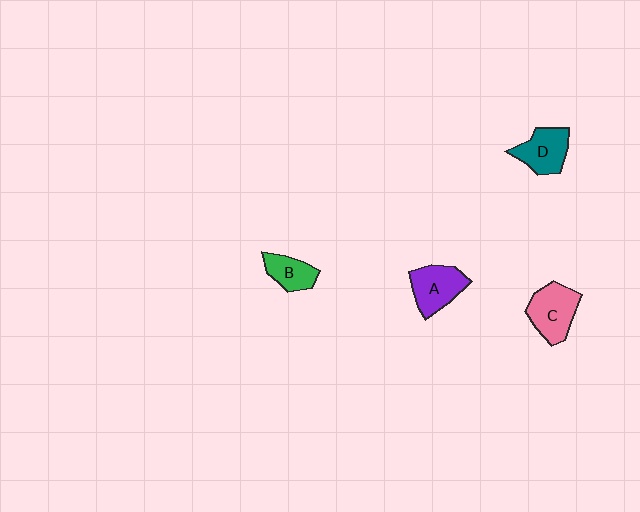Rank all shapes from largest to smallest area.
From largest to smallest: C (pink), A (purple), D (teal), B (green).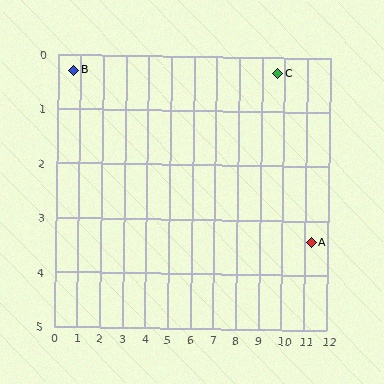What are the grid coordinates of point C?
Point C is at approximately (9.7, 0.3).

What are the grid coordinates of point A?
Point A is at approximately (11.3, 3.4).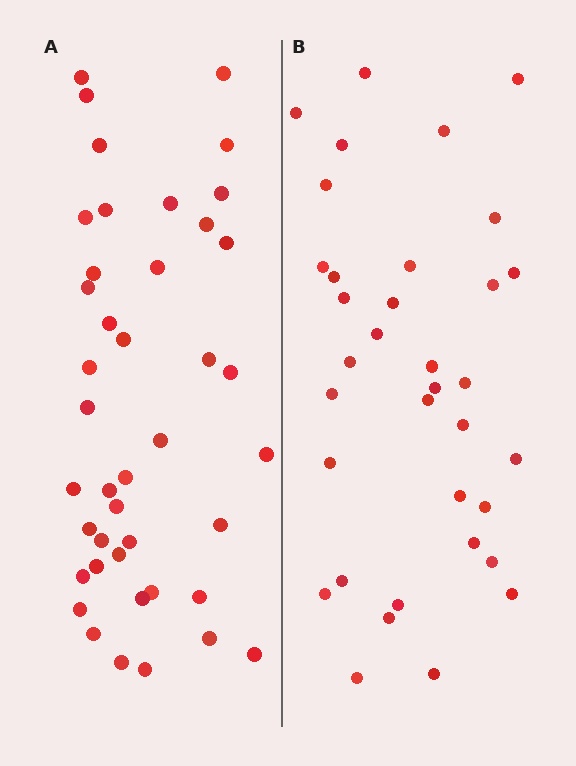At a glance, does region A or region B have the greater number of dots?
Region A (the left region) has more dots.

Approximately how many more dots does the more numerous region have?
Region A has roughly 8 or so more dots than region B.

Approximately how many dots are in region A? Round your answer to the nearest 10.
About 40 dots. (The exact count is 42, which rounds to 40.)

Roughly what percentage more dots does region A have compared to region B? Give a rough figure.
About 20% more.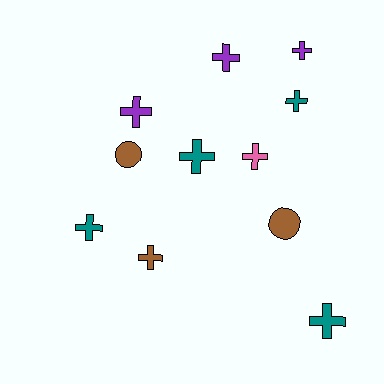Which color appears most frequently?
Teal, with 4 objects.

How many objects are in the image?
There are 11 objects.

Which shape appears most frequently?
Cross, with 9 objects.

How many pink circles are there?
There are no pink circles.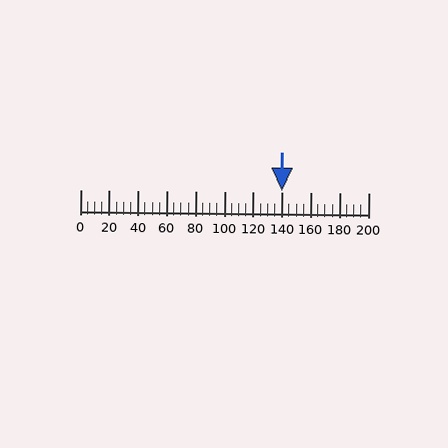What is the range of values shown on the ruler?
The ruler shows values from 0 to 200.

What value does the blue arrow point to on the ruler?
The blue arrow points to approximately 140.